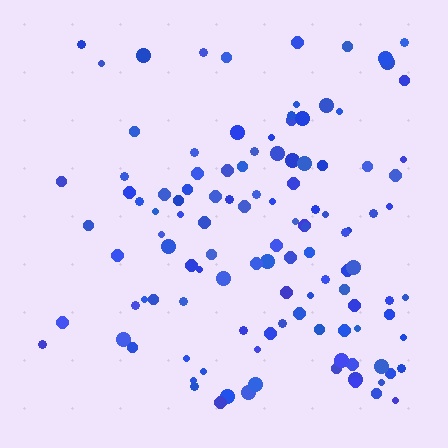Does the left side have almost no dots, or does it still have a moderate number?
Still a moderate number, just noticeably fewer than the right.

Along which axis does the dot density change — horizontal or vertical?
Horizontal.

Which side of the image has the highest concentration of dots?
The right.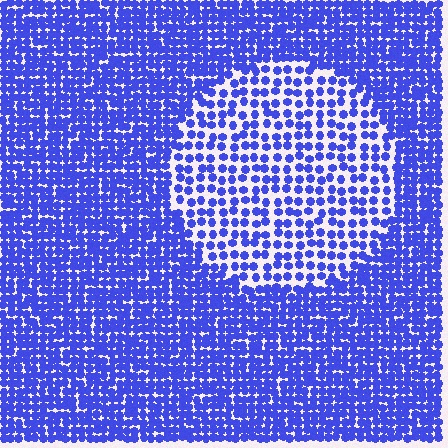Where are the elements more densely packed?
The elements are more densely packed outside the circle boundary.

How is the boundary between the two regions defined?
The boundary is defined by a change in element density (approximately 2.0x ratio). All elements are the same color, size, and shape.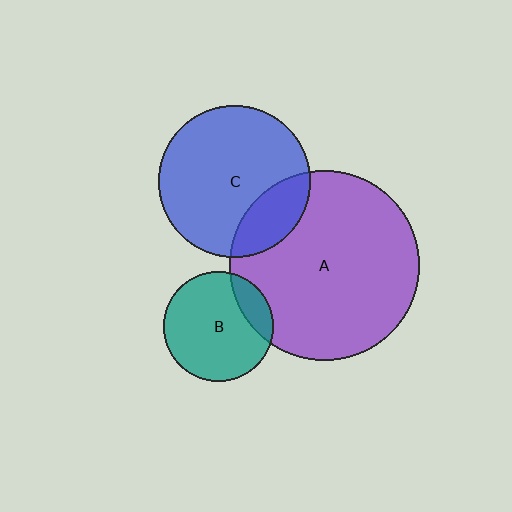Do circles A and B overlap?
Yes.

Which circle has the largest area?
Circle A (purple).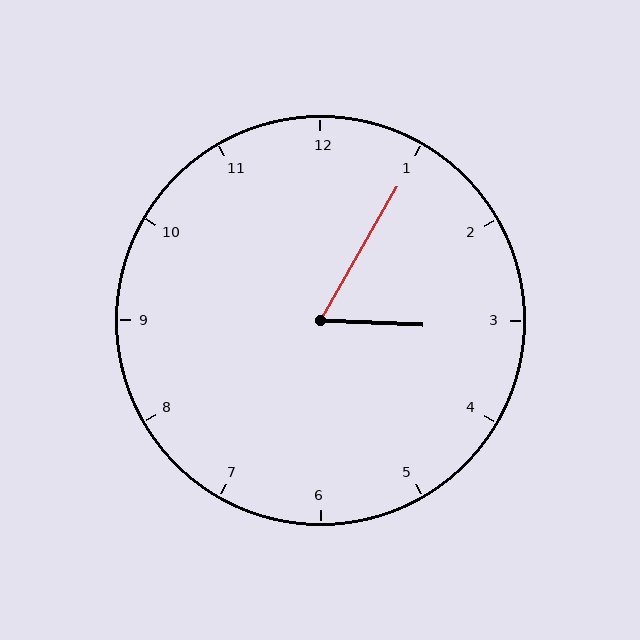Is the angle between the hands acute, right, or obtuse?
It is acute.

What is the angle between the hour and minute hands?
Approximately 62 degrees.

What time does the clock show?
3:05.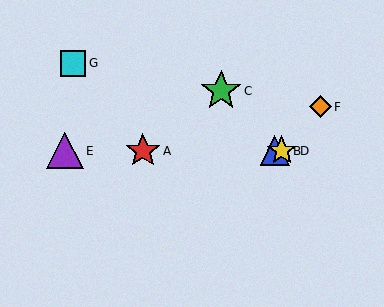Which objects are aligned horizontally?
Objects A, B, D, E are aligned horizontally.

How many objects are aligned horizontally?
4 objects (A, B, D, E) are aligned horizontally.